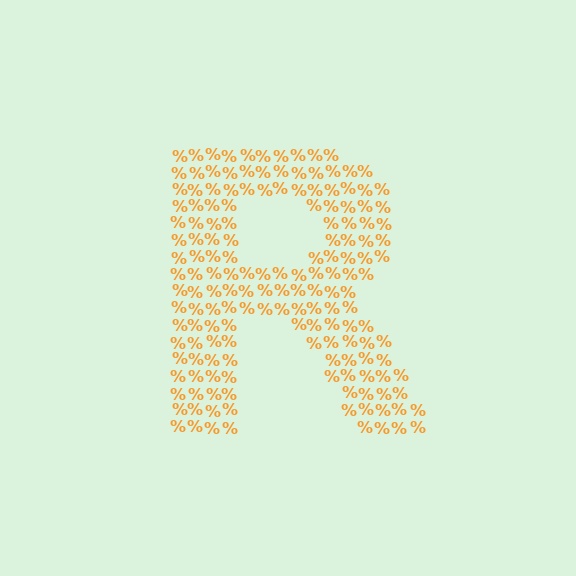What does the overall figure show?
The overall figure shows the letter R.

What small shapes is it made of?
It is made of small percent signs.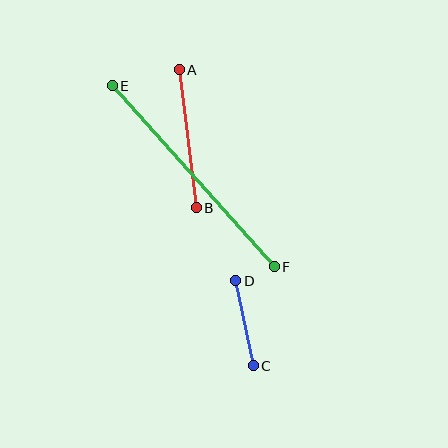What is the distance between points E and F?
The distance is approximately 243 pixels.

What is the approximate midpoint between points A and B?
The midpoint is at approximately (188, 139) pixels.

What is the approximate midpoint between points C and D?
The midpoint is at approximately (244, 323) pixels.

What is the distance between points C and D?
The distance is approximately 87 pixels.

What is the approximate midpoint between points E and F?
The midpoint is at approximately (193, 176) pixels.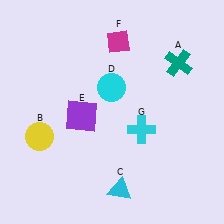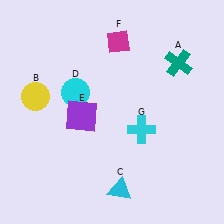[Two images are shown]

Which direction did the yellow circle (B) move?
The yellow circle (B) moved up.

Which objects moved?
The objects that moved are: the yellow circle (B), the cyan circle (D).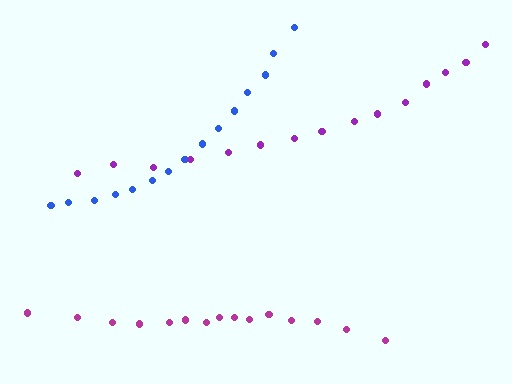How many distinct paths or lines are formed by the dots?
There are 3 distinct paths.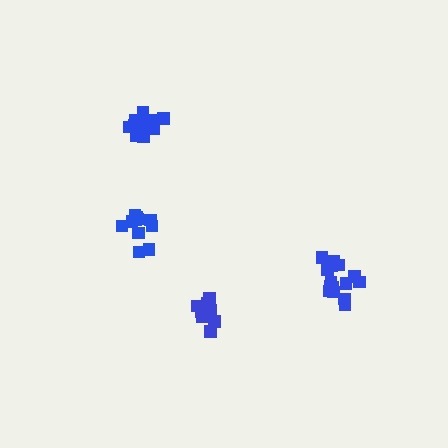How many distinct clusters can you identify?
There are 4 distinct clusters.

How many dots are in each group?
Group 1: 11 dots, Group 2: 11 dots, Group 3: 13 dots, Group 4: 15 dots (50 total).